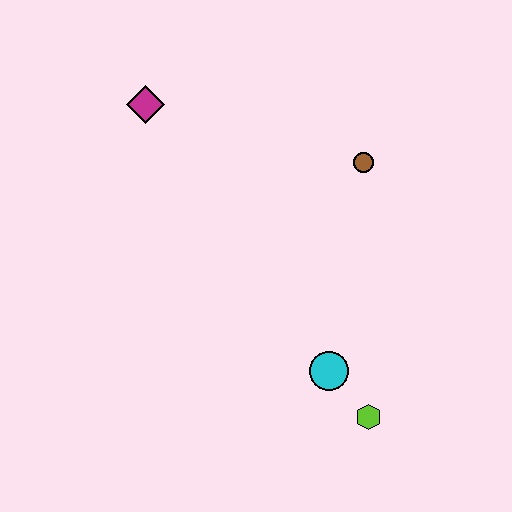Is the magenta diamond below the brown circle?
No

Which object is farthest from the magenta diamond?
The lime hexagon is farthest from the magenta diamond.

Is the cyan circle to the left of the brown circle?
Yes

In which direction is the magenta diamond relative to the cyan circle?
The magenta diamond is above the cyan circle.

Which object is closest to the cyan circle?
The lime hexagon is closest to the cyan circle.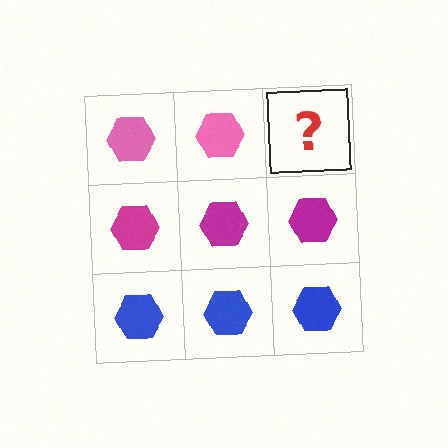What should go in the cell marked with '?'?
The missing cell should contain a pink hexagon.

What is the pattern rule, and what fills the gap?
The rule is that each row has a consistent color. The gap should be filled with a pink hexagon.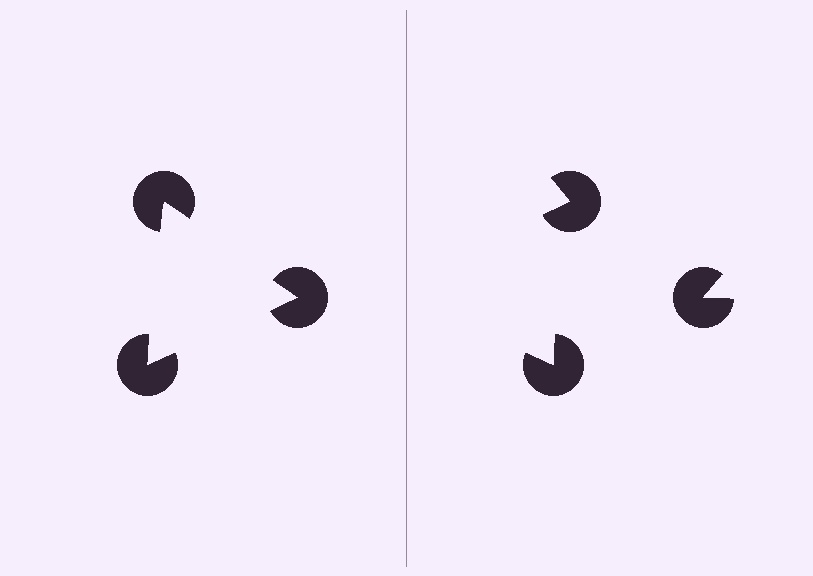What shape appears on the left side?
An illusory triangle.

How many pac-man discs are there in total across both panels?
6 — 3 on each side.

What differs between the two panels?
The pac-man discs are positioned identically on both sides; only the wedge orientations differ. On the left they align to a triangle; on the right they are misaligned.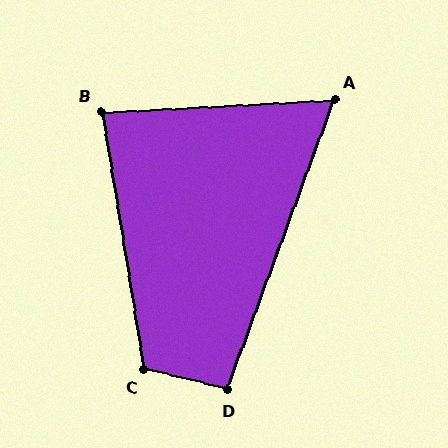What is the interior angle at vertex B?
Approximately 84 degrees (acute).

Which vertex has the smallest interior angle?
A, at approximately 67 degrees.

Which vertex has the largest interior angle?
C, at approximately 113 degrees.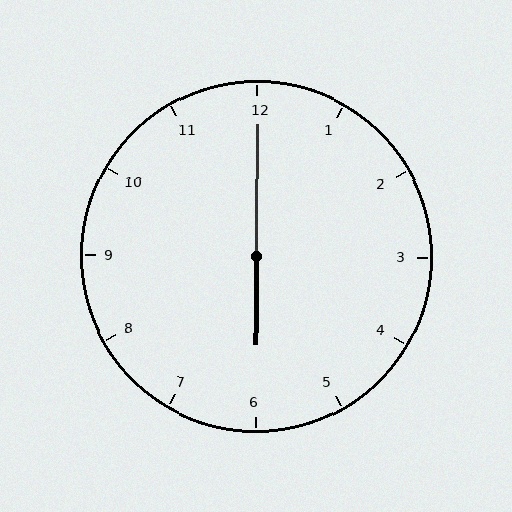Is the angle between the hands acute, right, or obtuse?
It is obtuse.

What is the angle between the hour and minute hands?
Approximately 180 degrees.